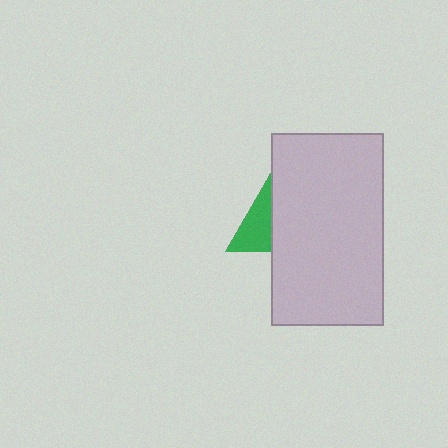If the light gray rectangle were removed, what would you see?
You would see the complete green triangle.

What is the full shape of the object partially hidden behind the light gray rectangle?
The partially hidden object is a green triangle.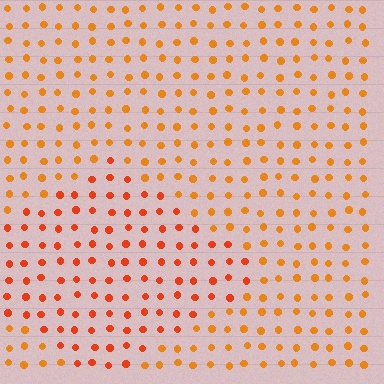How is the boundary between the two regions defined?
The boundary is defined purely by a slight shift in hue (about 21 degrees). Spacing, size, and orientation are identical on both sides.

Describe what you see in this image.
The image is filled with small orange elements in a uniform arrangement. A diamond-shaped region is visible where the elements are tinted to a slightly different hue, forming a subtle color boundary.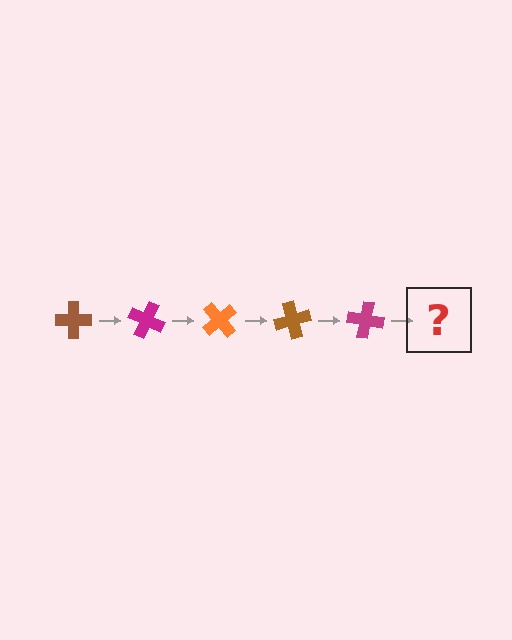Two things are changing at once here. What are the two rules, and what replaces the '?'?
The two rules are that it rotates 25 degrees each step and the color cycles through brown, magenta, and orange. The '?' should be an orange cross, rotated 125 degrees from the start.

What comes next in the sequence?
The next element should be an orange cross, rotated 125 degrees from the start.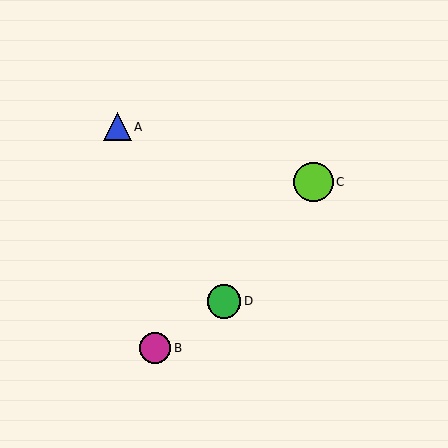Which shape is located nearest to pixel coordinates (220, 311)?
The green circle (labeled D) at (224, 301) is nearest to that location.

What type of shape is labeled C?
Shape C is a lime circle.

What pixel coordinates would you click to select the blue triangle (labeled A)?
Click at (117, 127) to select the blue triangle A.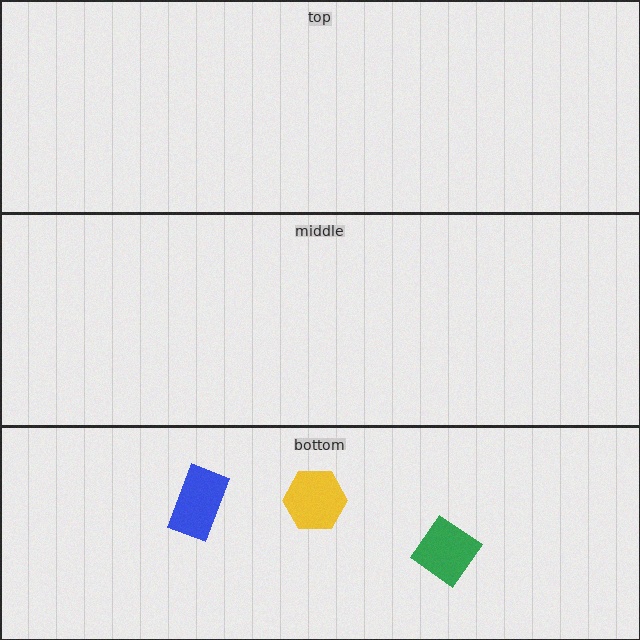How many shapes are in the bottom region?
3.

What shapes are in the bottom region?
The yellow hexagon, the blue rectangle, the green diamond.